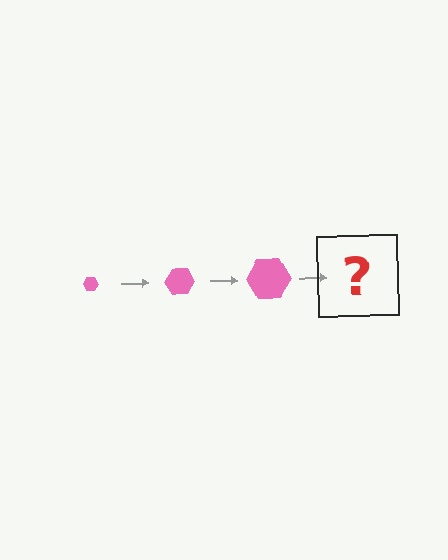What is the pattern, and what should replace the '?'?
The pattern is that the hexagon gets progressively larger each step. The '?' should be a pink hexagon, larger than the previous one.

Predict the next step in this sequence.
The next step is a pink hexagon, larger than the previous one.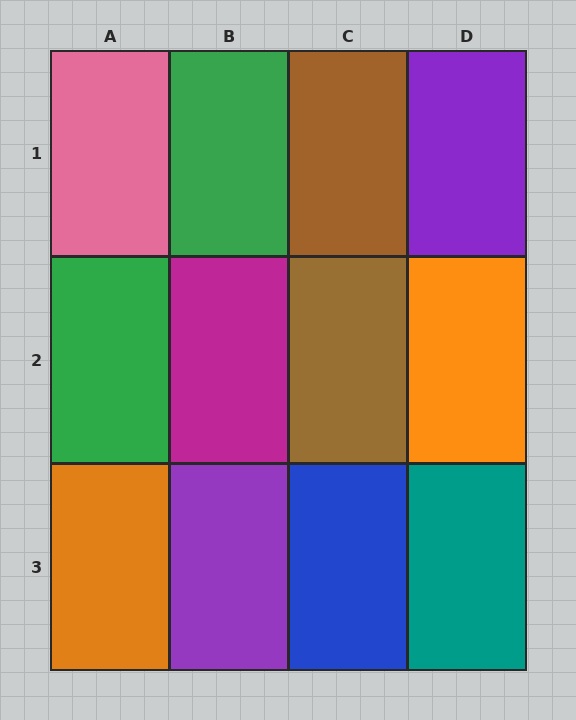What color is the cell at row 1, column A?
Pink.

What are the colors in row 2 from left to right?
Green, magenta, brown, orange.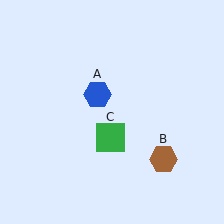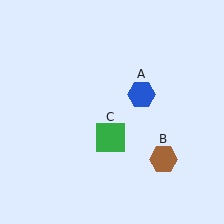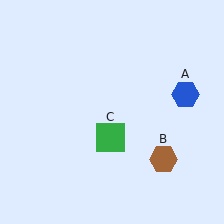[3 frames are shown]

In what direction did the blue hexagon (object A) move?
The blue hexagon (object A) moved right.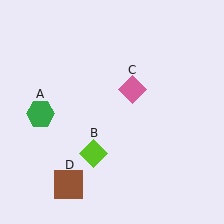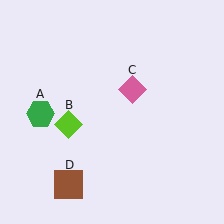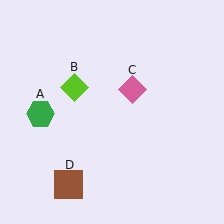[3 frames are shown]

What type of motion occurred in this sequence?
The lime diamond (object B) rotated clockwise around the center of the scene.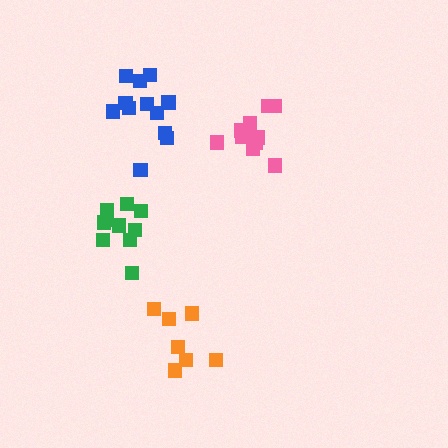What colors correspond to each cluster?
The clusters are colored: blue, green, orange, pink.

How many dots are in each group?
Group 1: 12 dots, Group 2: 10 dots, Group 3: 7 dots, Group 4: 12 dots (41 total).